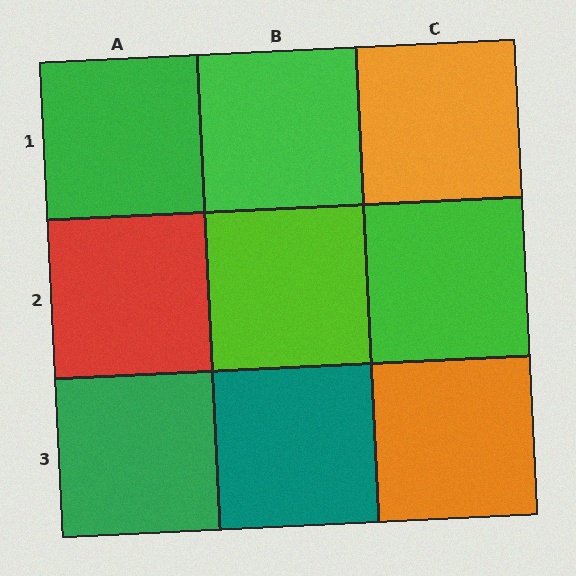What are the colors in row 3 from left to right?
Green, teal, orange.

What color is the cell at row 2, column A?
Red.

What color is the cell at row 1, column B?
Green.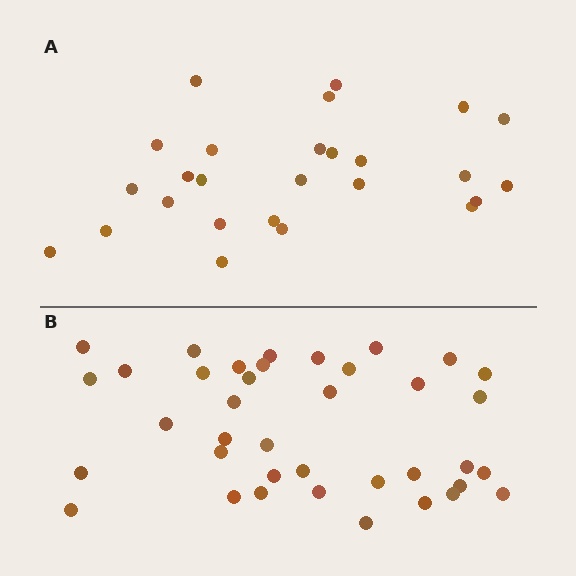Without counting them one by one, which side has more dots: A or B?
Region B (the bottom region) has more dots.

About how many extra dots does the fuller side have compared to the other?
Region B has roughly 12 or so more dots than region A.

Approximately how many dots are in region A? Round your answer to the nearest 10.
About 30 dots. (The exact count is 26, which rounds to 30.)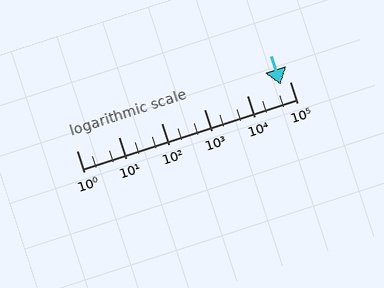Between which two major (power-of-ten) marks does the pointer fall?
The pointer is between 10000 and 100000.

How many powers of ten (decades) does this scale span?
The scale spans 5 decades, from 1 to 100000.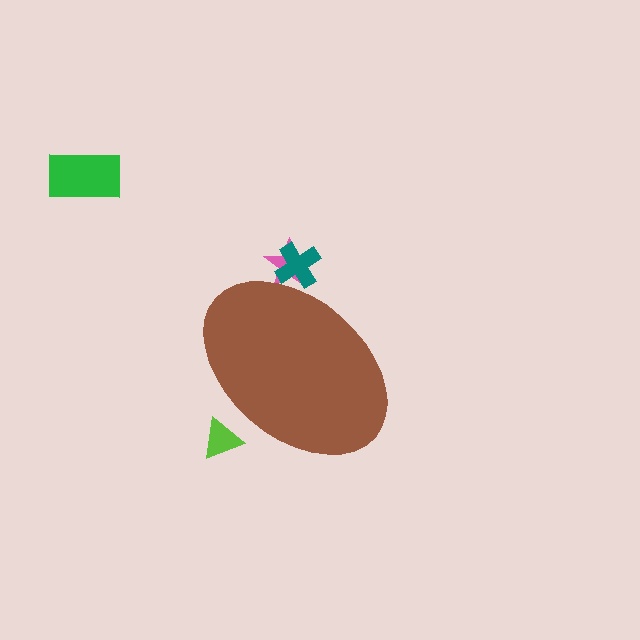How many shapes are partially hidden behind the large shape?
3 shapes are partially hidden.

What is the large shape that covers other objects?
A brown ellipse.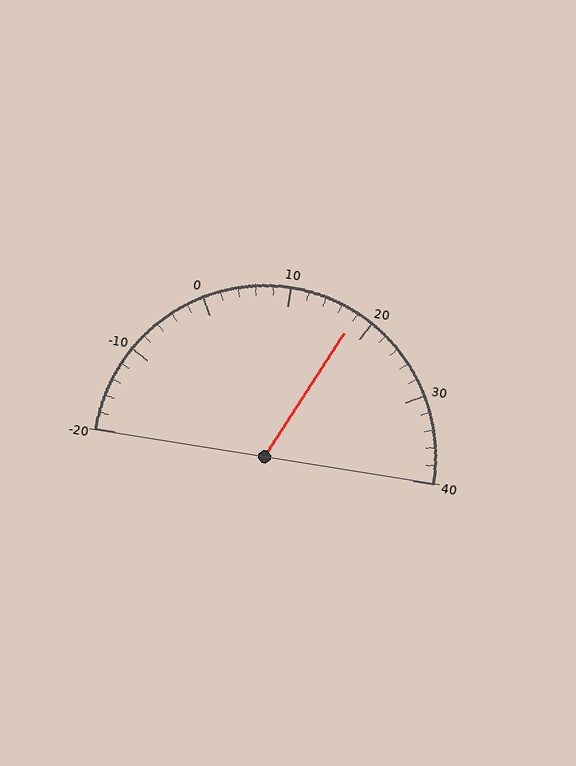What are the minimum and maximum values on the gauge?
The gauge ranges from -20 to 40.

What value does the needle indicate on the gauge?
The needle indicates approximately 18.